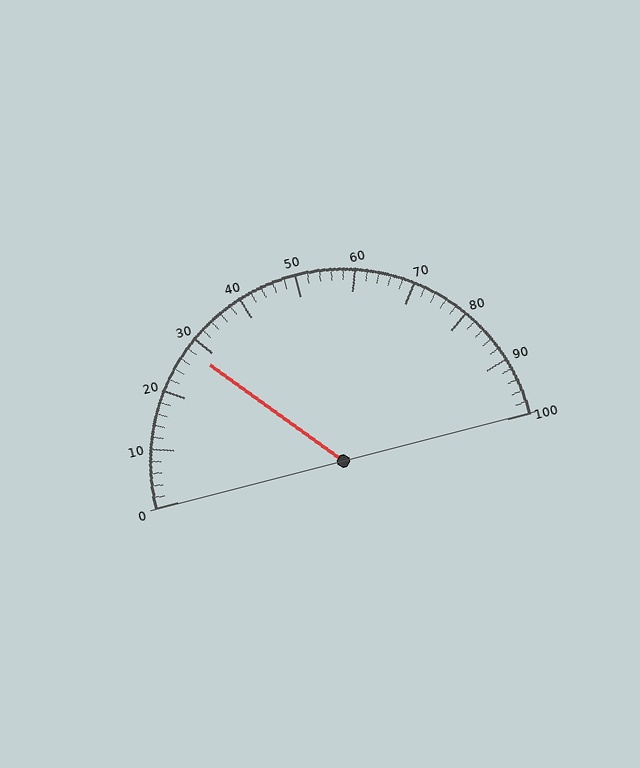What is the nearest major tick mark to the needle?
The nearest major tick mark is 30.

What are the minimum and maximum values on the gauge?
The gauge ranges from 0 to 100.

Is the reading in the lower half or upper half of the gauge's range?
The reading is in the lower half of the range (0 to 100).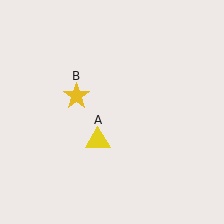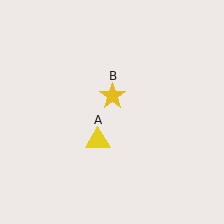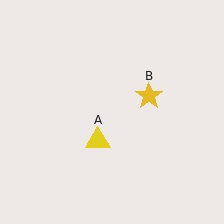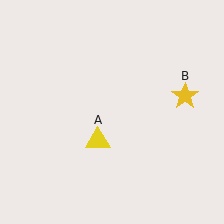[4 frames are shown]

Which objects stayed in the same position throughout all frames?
Yellow triangle (object A) remained stationary.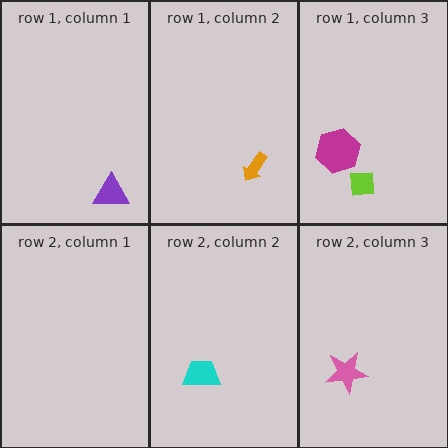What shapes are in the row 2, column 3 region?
The pink star.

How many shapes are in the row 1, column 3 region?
2.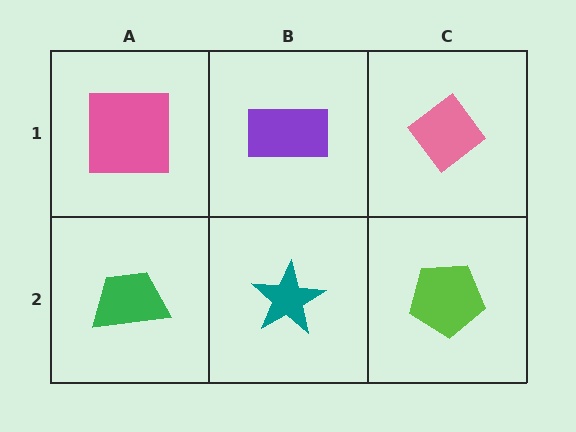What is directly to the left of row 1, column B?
A pink square.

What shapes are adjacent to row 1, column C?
A lime pentagon (row 2, column C), a purple rectangle (row 1, column B).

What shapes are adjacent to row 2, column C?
A pink diamond (row 1, column C), a teal star (row 2, column B).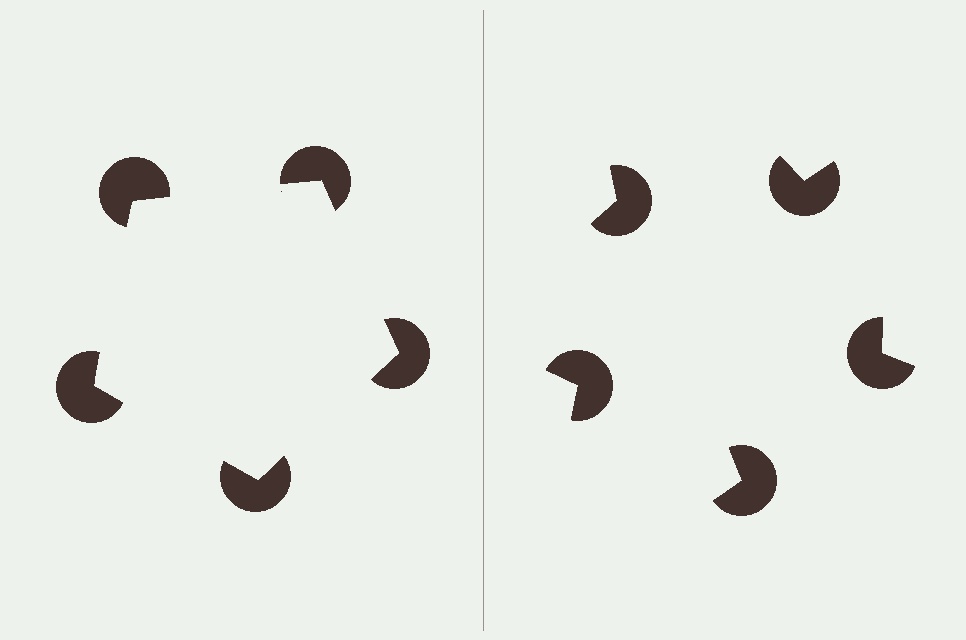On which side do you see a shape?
An illusory pentagon appears on the left side. On the right side the wedge cuts are rotated, so no coherent shape forms.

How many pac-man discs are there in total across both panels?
10 — 5 on each side.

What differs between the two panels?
The pac-man discs are positioned identically on both sides; only the wedge orientations differ. On the left they align to a pentagon; on the right they are misaligned.